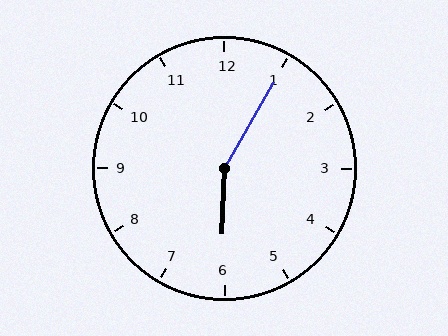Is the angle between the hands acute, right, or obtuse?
It is obtuse.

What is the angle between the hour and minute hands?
Approximately 152 degrees.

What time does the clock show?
6:05.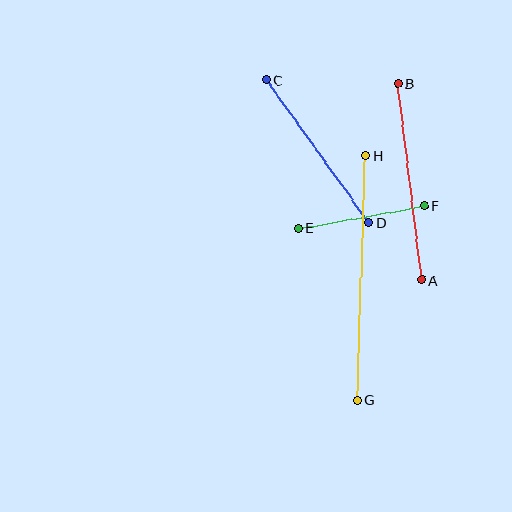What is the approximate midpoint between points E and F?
The midpoint is at approximately (361, 217) pixels.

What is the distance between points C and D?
The distance is approximately 176 pixels.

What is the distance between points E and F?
The distance is approximately 129 pixels.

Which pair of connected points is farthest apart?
Points G and H are farthest apart.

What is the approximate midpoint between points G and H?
The midpoint is at approximately (362, 278) pixels.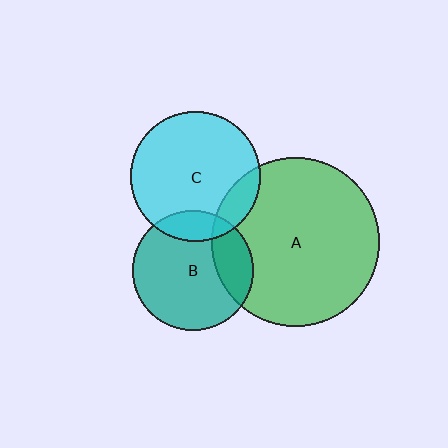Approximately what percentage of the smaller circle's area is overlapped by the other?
Approximately 15%.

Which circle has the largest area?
Circle A (green).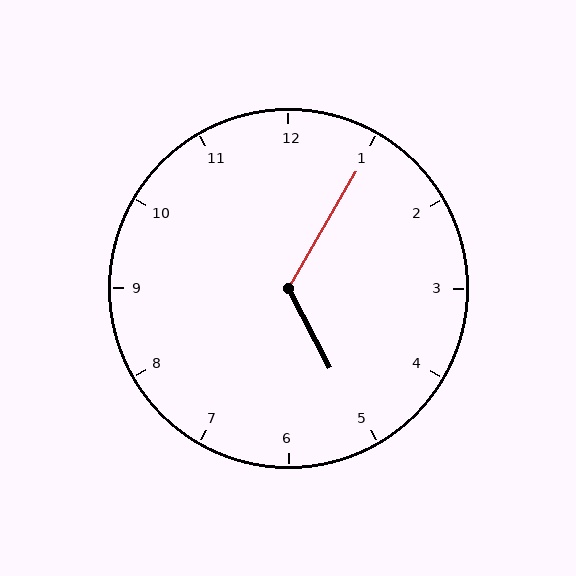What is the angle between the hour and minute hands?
Approximately 122 degrees.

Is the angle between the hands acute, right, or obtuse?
It is obtuse.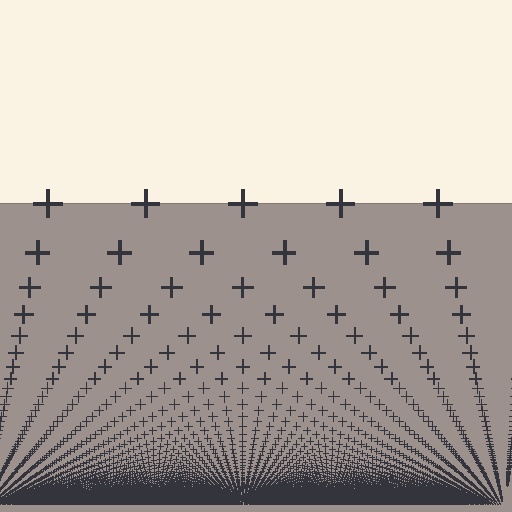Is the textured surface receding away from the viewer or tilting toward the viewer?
The surface appears to tilt toward the viewer. Texture elements get larger and sparser toward the top.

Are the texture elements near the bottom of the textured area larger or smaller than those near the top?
Smaller. The gradient is inverted — elements near the bottom are smaller and denser.